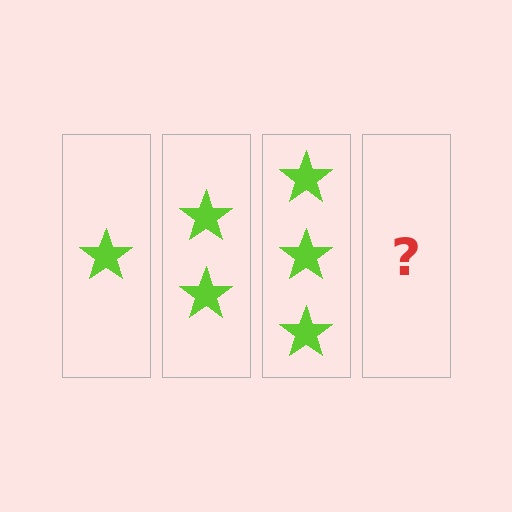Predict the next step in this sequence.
The next step is 4 stars.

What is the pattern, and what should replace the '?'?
The pattern is that each step adds one more star. The '?' should be 4 stars.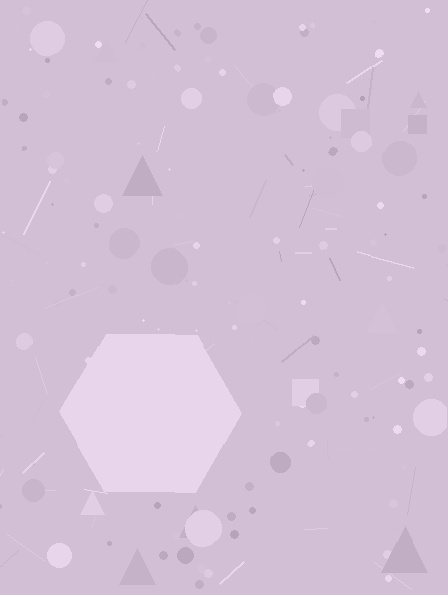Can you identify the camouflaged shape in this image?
The camouflaged shape is a hexagon.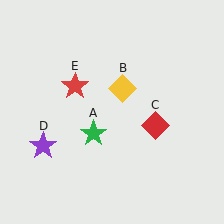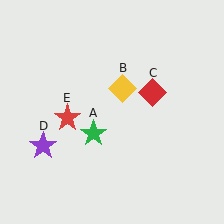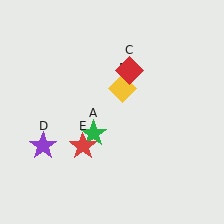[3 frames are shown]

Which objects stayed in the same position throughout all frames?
Green star (object A) and yellow diamond (object B) and purple star (object D) remained stationary.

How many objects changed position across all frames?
2 objects changed position: red diamond (object C), red star (object E).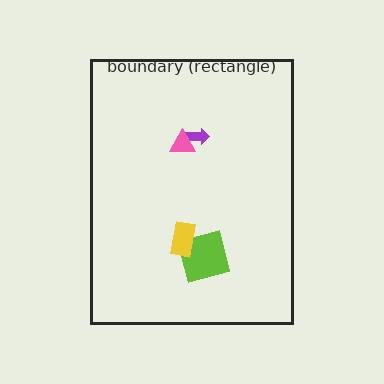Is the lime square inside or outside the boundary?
Inside.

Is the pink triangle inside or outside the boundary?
Inside.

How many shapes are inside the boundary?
4 inside, 0 outside.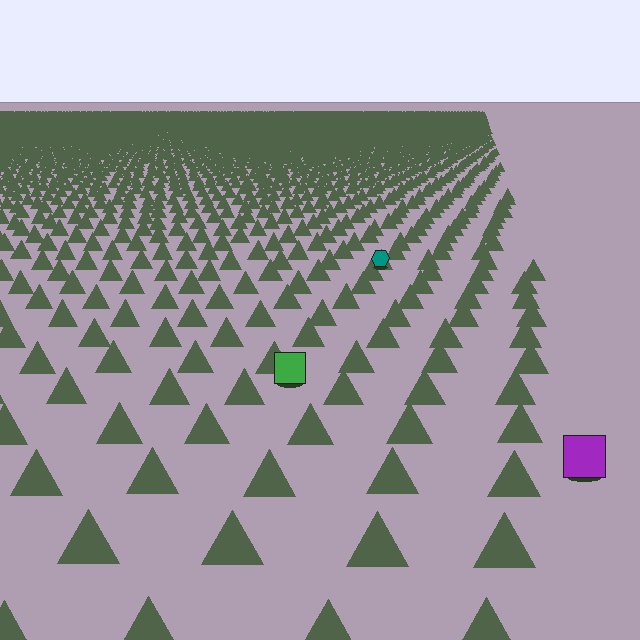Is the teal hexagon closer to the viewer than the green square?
No. The green square is closer — you can tell from the texture gradient: the ground texture is coarser near it.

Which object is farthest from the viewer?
The teal hexagon is farthest from the viewer. It appears smaller and the ground texture around it is denser.